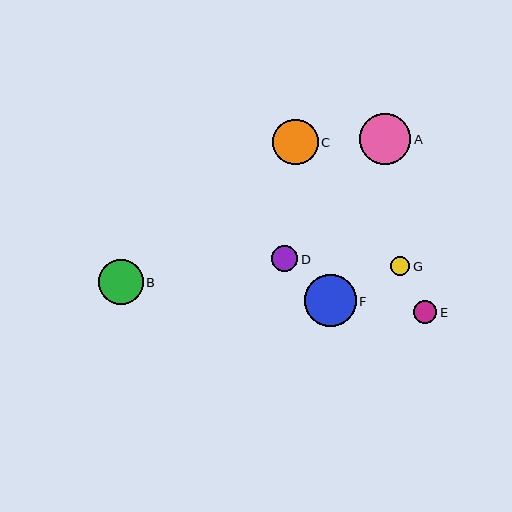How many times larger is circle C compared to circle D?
Circle C is approximately 1.7 times the size of circle D.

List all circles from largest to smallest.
From largest to smallest: F, A, C, B, D, E, G.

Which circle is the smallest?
Circle G is the smallest with a size of approximately 19 pixels.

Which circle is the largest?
Circle F is the largest with a size of approximately 52 pixels.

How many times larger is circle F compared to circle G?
Circle F is approximately 2.7 times the size of circle G.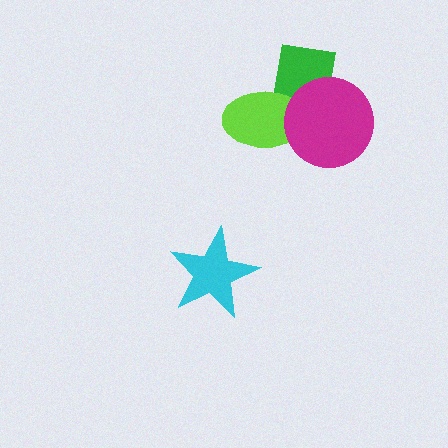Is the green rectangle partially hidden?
Yes, it is partially covered by another shape.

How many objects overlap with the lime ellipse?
2 objects overlap with the lime ellipse.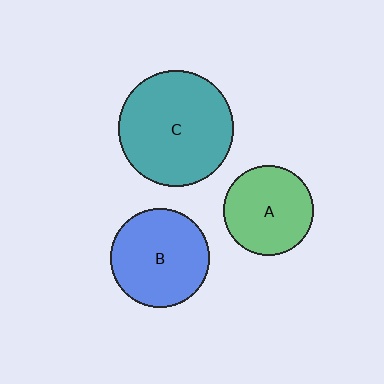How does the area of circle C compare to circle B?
Approximately 1.4 times.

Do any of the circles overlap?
No, none of the circles overlap.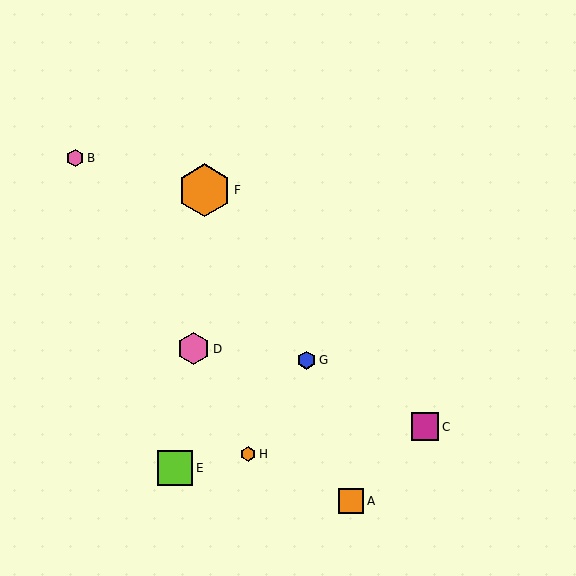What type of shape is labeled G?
Shape G is a blue hexagon.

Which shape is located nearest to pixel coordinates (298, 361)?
The blue hexagon (labeled G) at (307, 360) is nearest to that location.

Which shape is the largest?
The orange hexagon (labeled F) is the largest.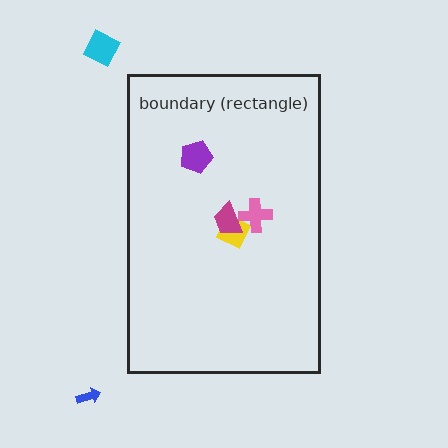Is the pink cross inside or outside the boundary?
Inside.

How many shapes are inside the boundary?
4 inside, 2 outside.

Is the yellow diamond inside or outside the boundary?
Inside.